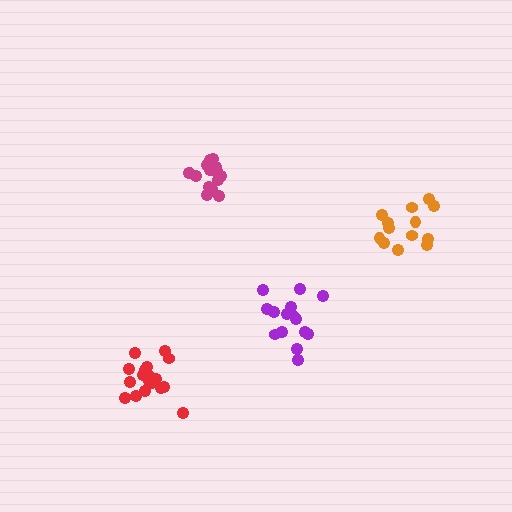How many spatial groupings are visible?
There are 4 spatial groupings.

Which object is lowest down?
The red cluster is bottommost.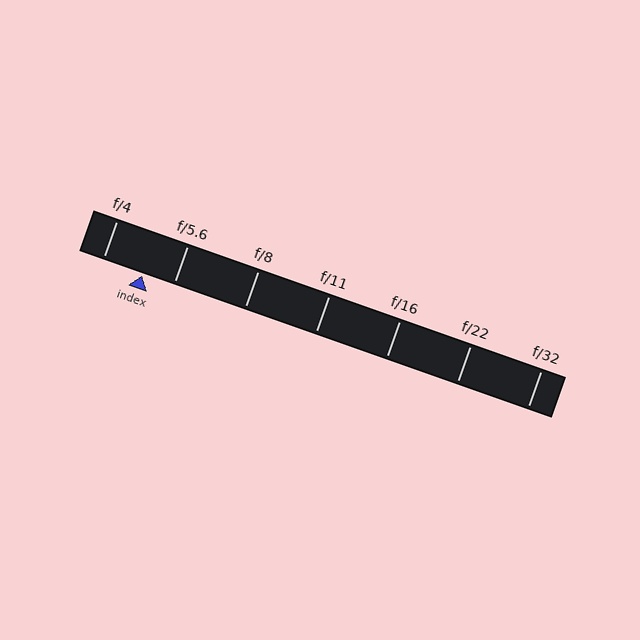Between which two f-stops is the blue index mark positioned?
The index mark is between f/4 and f/5.6.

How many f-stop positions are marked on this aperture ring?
There are 7 f-stop positions marked.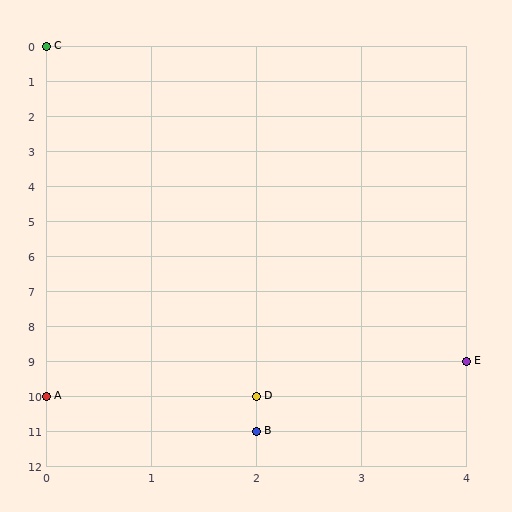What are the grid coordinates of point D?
Point D is at grid coordinates (2, 10).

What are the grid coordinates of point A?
Point A is at grid coordinates (0, 10).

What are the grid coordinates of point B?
Point B is at grid coordinates (2, 11).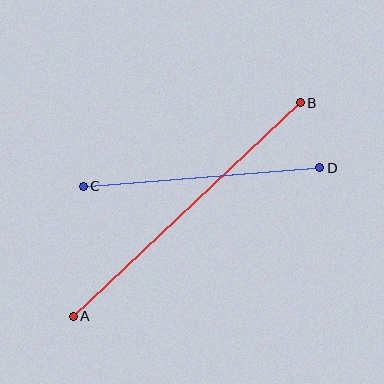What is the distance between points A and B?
The distance is approximately 312 pixels.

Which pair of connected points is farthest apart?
Points A and B are farthest apart.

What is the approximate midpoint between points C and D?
The midpoint is at approximately (202, 177) pixels.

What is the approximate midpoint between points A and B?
The midpoint is at approximately (187, 210) pixels.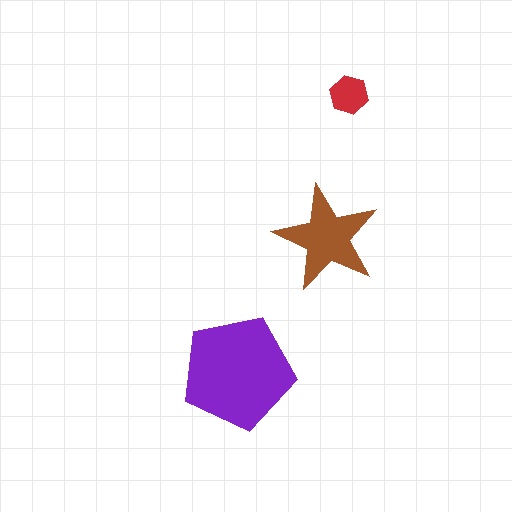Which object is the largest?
The purple pentagon.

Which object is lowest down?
The purple pentagon is bottommost.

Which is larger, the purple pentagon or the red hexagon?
The purple pentagon.